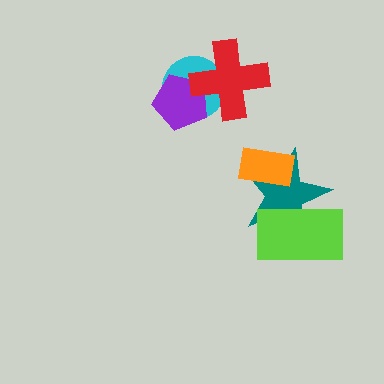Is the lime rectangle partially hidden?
No, no other shape covers it.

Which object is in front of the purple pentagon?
The red cross is in front of the purple pentagon.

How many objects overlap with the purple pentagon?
2 objects overlap with the purple pentagon.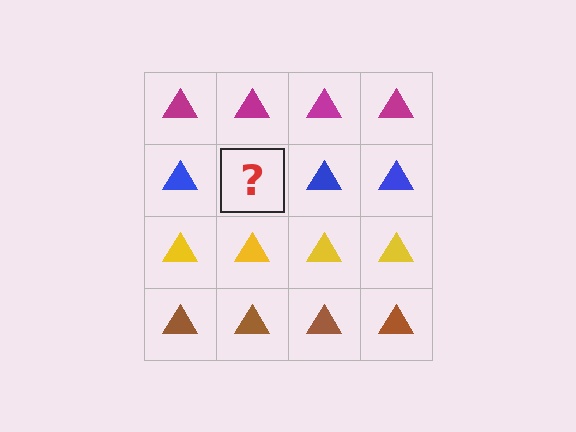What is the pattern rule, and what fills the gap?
The rule is that each row has a consistent color. The gap should be filled with a blue triangle.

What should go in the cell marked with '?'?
The missing cell should contain a blue triangle.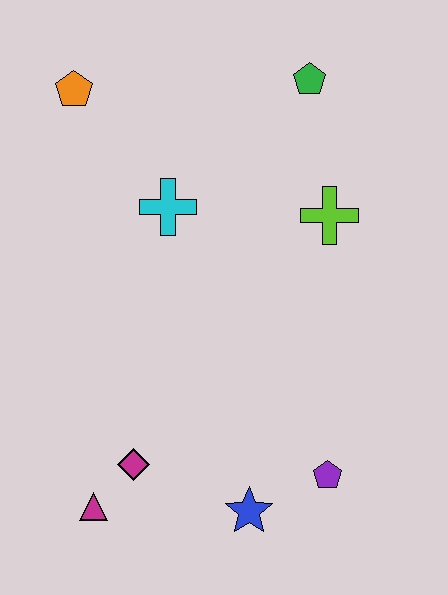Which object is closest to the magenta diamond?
The magenta triangle is closest to the magenta diamond.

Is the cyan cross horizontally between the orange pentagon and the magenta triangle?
No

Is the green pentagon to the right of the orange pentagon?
Yes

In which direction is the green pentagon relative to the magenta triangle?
The green pentagon is above the magenta triangle.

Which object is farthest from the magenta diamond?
The green pentagon is farthest from the magenta diamond.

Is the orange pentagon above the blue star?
Yes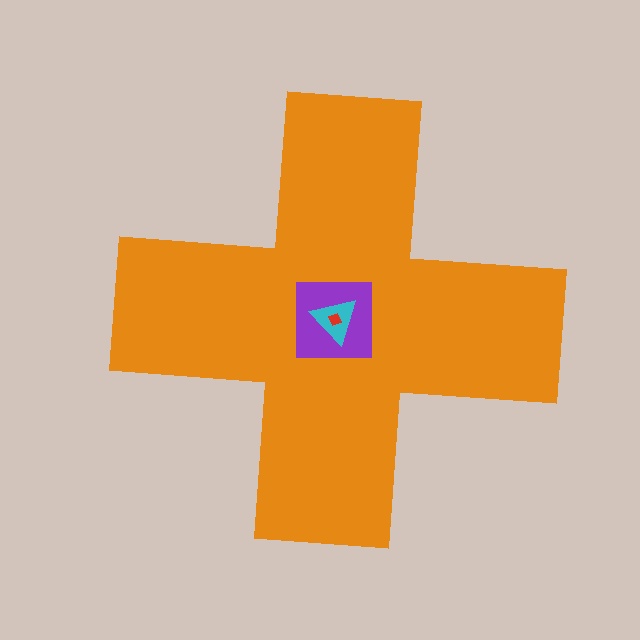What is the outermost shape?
The orange cross.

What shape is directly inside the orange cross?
The purple square.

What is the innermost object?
The red diamond.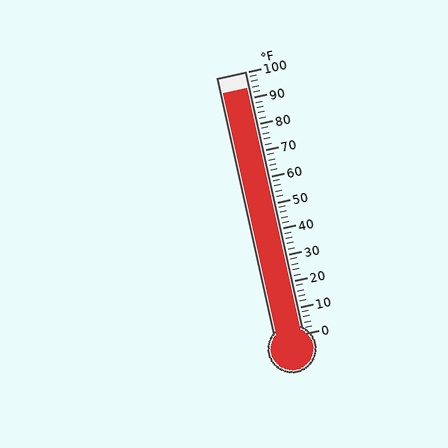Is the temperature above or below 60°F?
The temperature is above 60°F.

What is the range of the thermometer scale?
The thermometer scale ranges from 0°F to 100°F.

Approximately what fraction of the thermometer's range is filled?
The thermometer is filled to approximately 95% of its range.